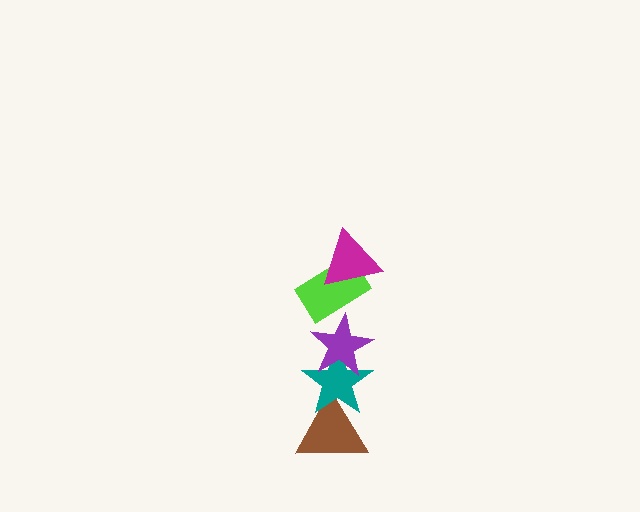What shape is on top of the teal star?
The purple star is on top of the teal star.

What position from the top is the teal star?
The teal star is 4th from the top.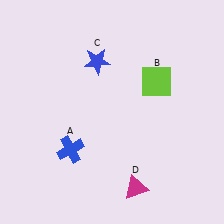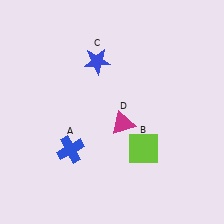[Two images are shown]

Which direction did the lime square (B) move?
The lime square (B) moved down.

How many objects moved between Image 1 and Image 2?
2 objects moved between the two images.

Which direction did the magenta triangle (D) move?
The magenta triangle (D) moved up.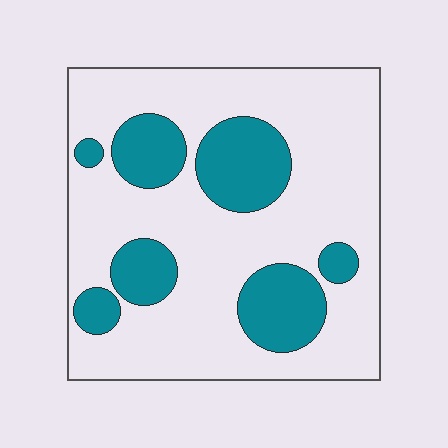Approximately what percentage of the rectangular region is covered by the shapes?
Approximately 25%.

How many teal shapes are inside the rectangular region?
7.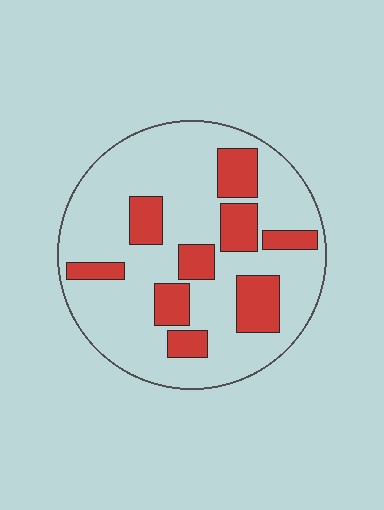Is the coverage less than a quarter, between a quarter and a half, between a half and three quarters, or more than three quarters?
Between a quarter and a half.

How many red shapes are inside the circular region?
9.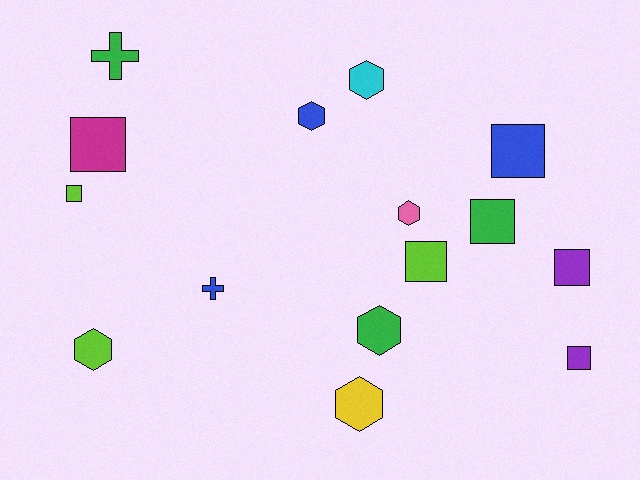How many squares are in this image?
There are 7 squares.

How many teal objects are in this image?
There are no teal objects.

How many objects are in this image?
There are 15 objects.